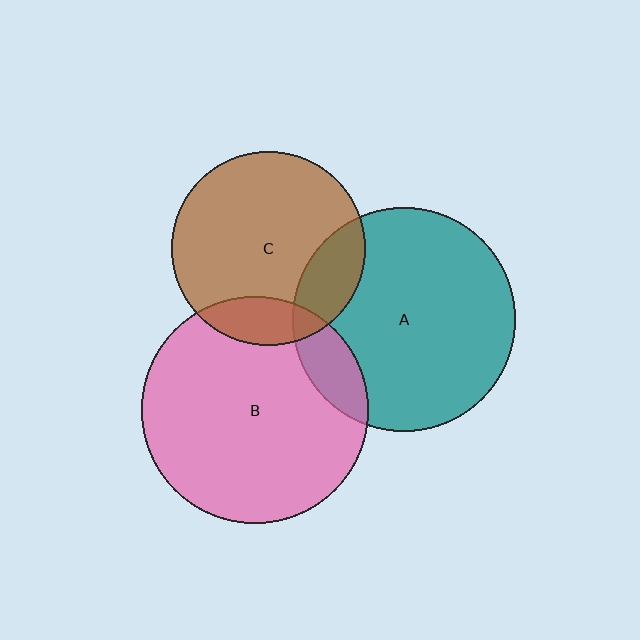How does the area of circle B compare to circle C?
Approximately 1.4 times.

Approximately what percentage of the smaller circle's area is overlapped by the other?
Approximately 20%.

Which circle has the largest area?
Circle B (pink).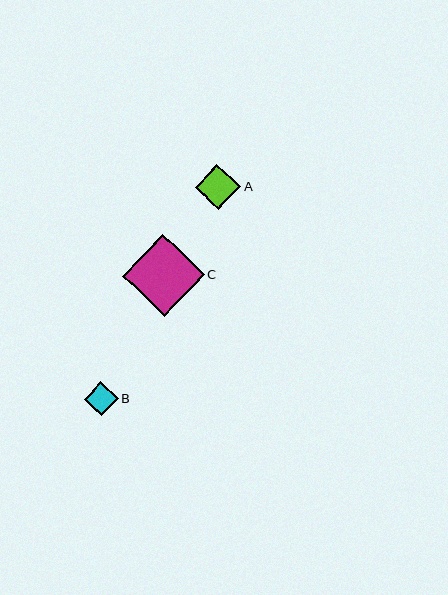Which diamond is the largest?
Diamond C is the largest with a size of approximately 82 pixels.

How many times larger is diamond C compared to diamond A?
Diamond C is approximately 1.8 times the size of diamond A.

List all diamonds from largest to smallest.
From largest to smallest: C, A, B.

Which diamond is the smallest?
Diamond B is the smallest with a size of approximately 34 pixels.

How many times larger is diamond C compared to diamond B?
Diamond C is approximately 2.4 times the size of diamond B.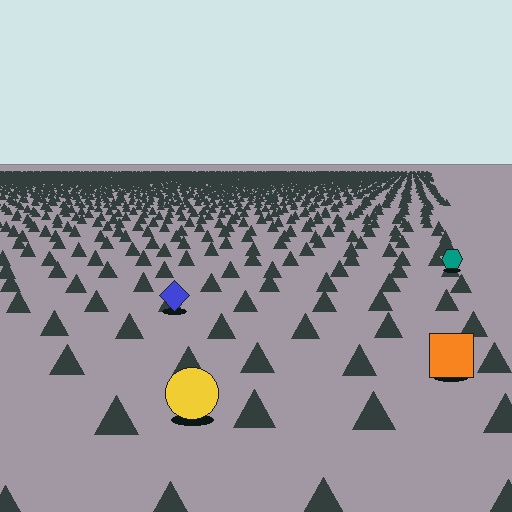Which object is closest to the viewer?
The yellow circle is closest. The texture marks near it are larger and more spread out.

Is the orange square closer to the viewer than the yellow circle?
No. The yellow circle is closer — you can tell from the texture gradient: the ground texture is coarser near it.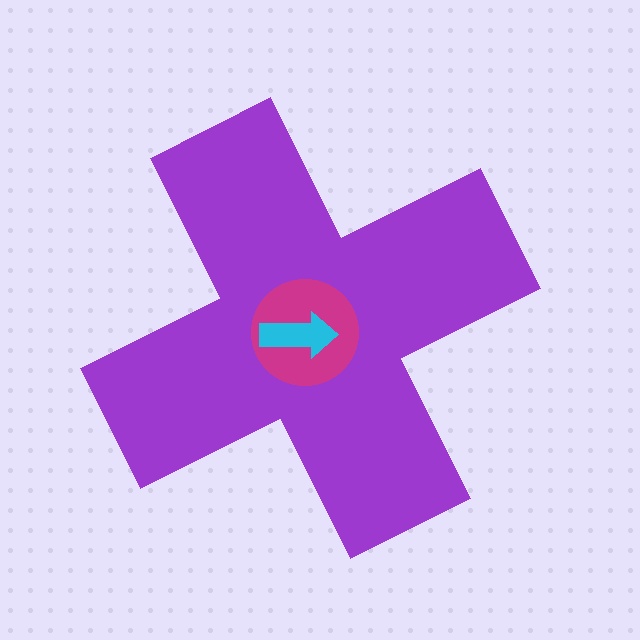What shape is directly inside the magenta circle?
The cyan arrow.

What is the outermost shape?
The purple cross.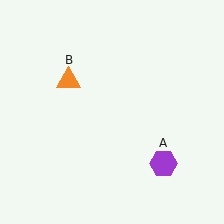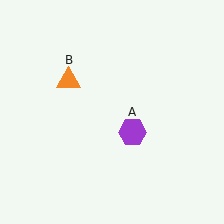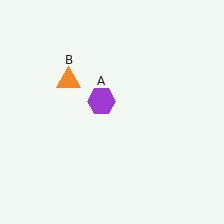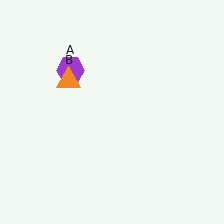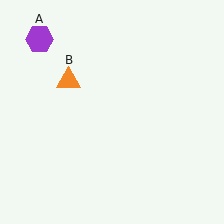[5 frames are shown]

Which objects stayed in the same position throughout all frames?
Orange triangle (object B) remained stationary.